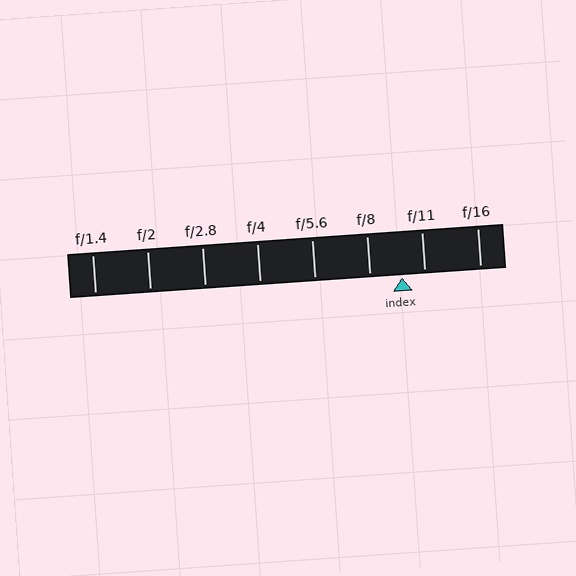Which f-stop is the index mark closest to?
The index mark is closest to f/11.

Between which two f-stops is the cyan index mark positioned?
The index mark is between f/8 and f/11.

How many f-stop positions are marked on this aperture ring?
There are 8 f-stop positions marked.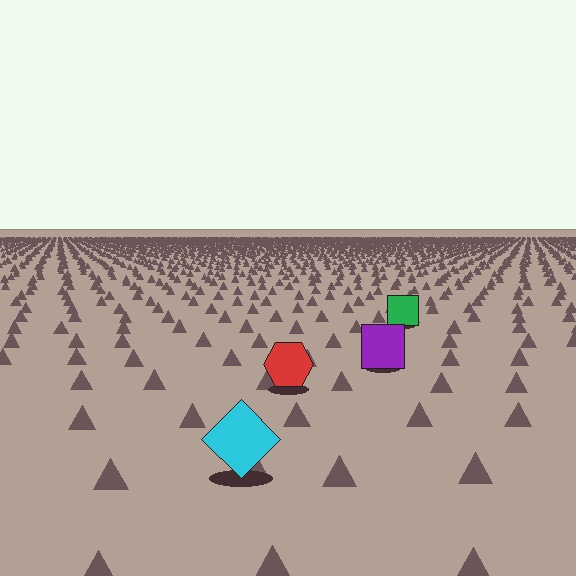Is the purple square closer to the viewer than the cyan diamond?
No. The cyan diamond is closer — you can tell from the texture gradient: the ground texture is coarser near it.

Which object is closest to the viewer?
The cyan diamond is closest. The texture marks near it are larger and more spread out.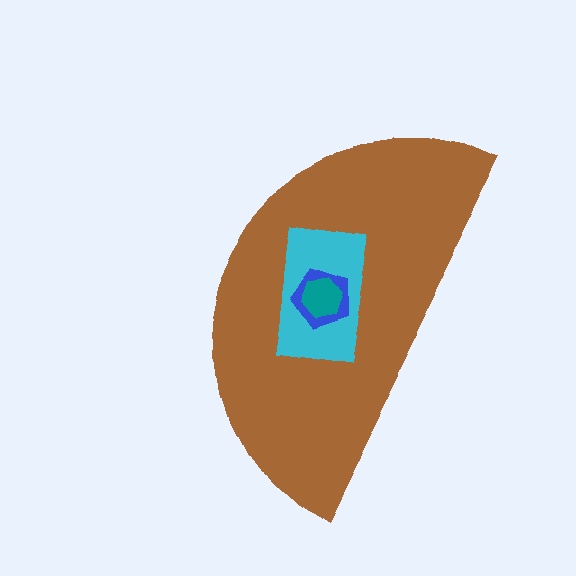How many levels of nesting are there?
4.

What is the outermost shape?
The brown semicircle.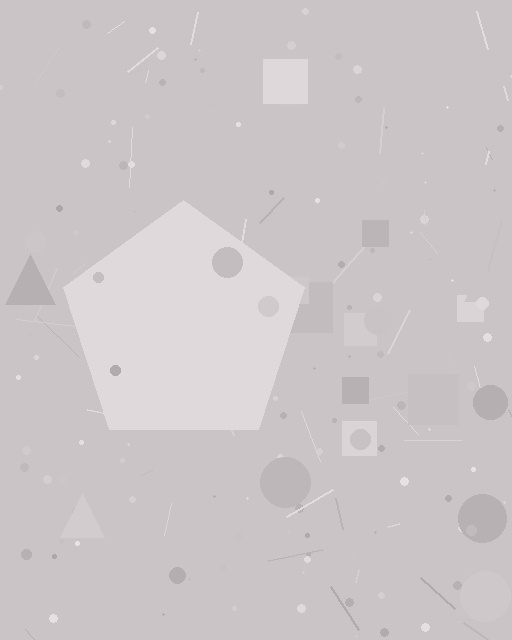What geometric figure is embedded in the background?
A pentagon is embedded in the background.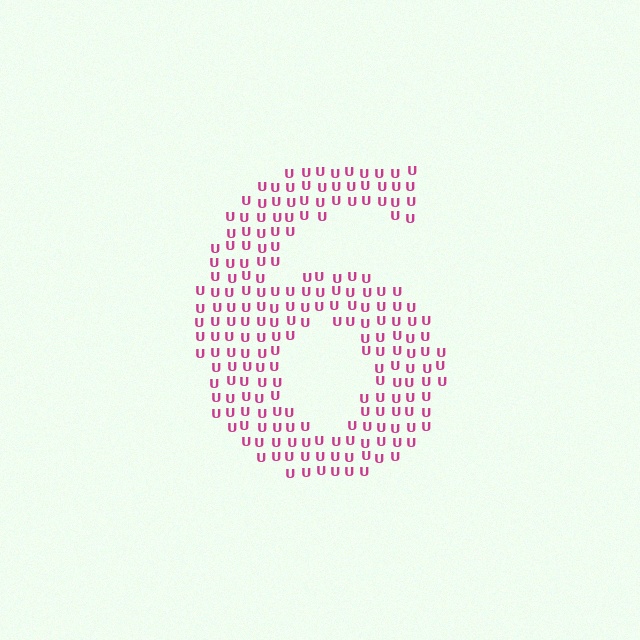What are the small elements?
The small elements are letter U's.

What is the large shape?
The large shape is the digit 6.